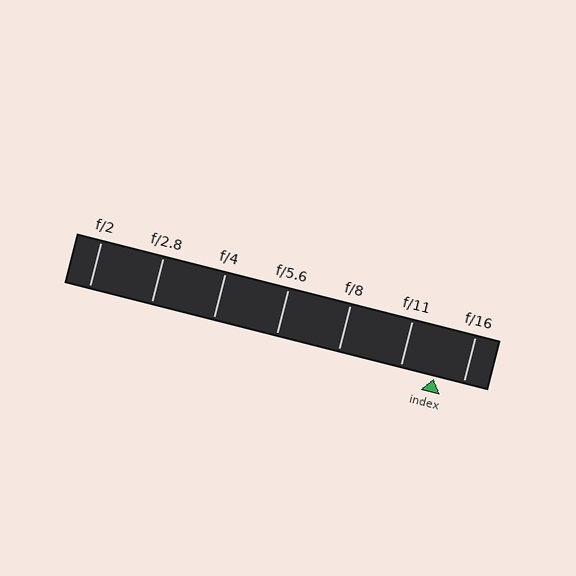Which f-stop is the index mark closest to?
The index mark is closest to f/16.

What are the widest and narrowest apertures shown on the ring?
The widest aperture shown is f/2 and the narrowest is f/16.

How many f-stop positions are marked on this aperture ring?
There are 7 f-stop positions marked.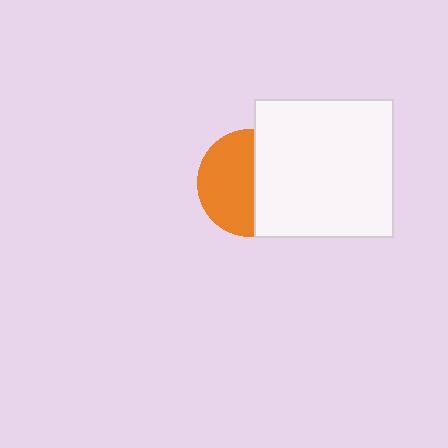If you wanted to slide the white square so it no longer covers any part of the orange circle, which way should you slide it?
Slide it right — that is the most direct way to separate the two shapes.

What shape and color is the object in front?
The object in front is a white square.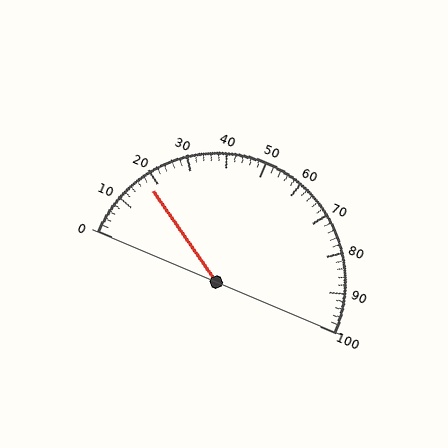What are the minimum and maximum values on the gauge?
The gauge ranges from 0 to 100.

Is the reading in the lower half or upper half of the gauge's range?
The reading is in the lower half of the range (0 to 100).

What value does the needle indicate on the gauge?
The needle indicates approximately 18.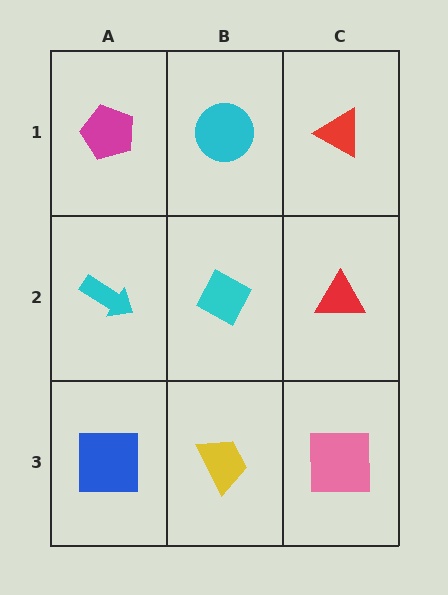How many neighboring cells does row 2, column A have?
3.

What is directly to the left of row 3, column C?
A yellow trapezoid.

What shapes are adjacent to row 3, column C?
A red triangle (row 2, column C), a yellow trapezoid (row 3, column B).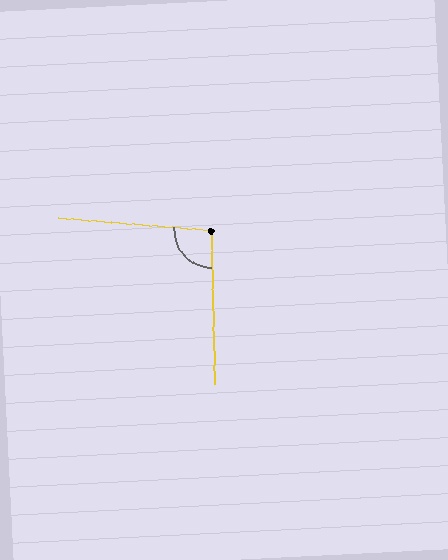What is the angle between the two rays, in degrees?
Approximately 96 degrees.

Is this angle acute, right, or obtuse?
It is obtuse.